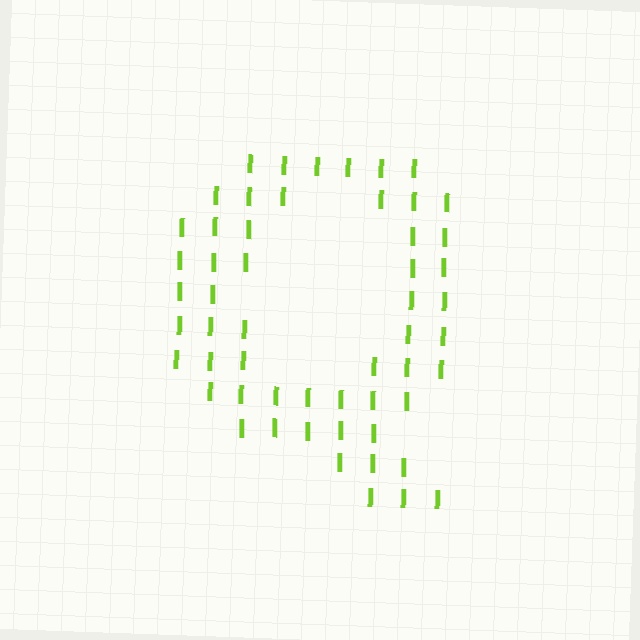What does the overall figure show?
The overall figure shows the letter Q.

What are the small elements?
The small elements are letter I's.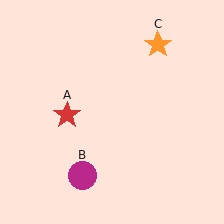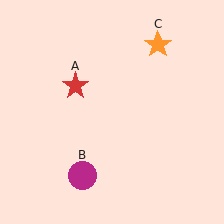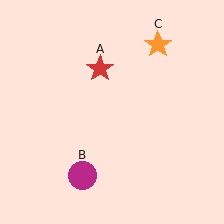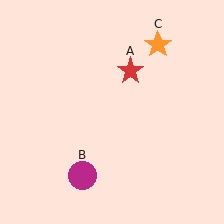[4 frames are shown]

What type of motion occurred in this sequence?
The red star (object A) rotated clockwise around the center of the scene.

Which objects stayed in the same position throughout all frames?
Magenta circle (object B) and orange star (object C) remained stationary.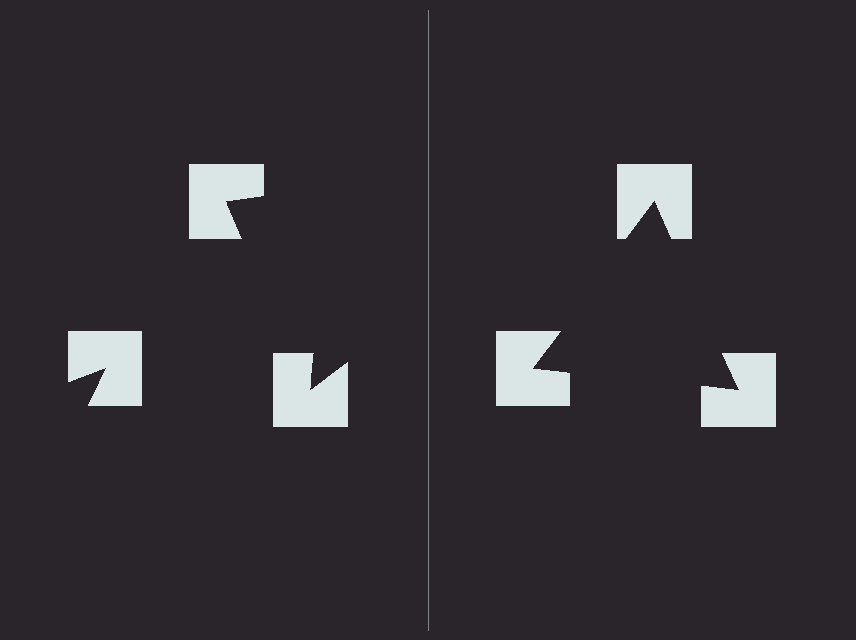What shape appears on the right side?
An illusory triangle.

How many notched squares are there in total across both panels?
6 — 3 on each side.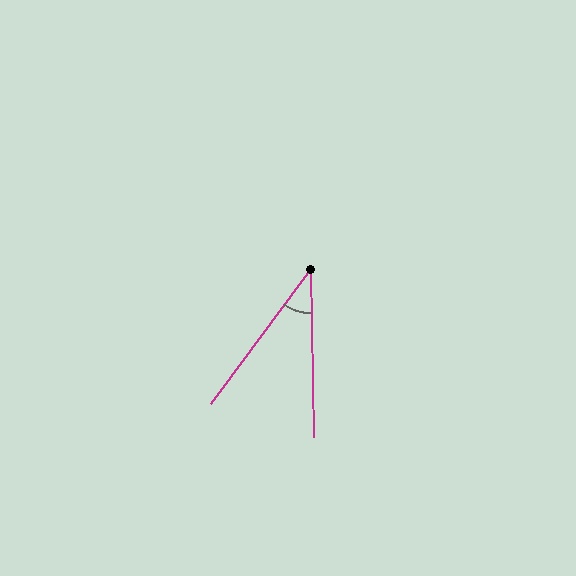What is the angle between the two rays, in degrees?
Approximately 38 degrees.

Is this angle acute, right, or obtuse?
It is acute.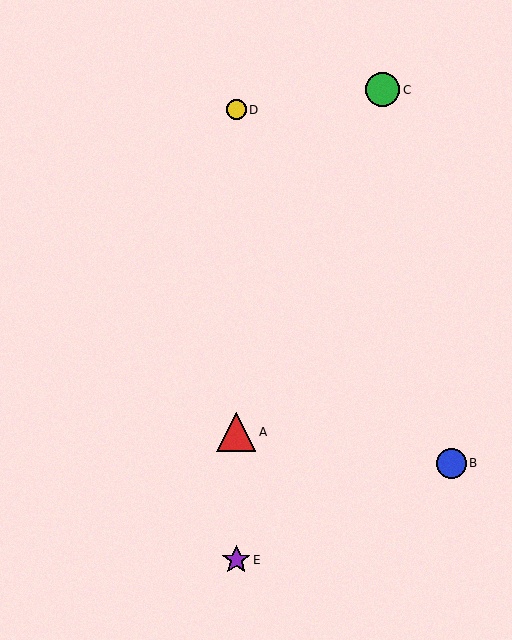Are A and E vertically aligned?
Yes, both are at x≈236.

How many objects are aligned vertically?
3 objects (A, D, E) are aligned vertically.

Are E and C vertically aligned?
No, E is at x≈236 and C is at x≈383.